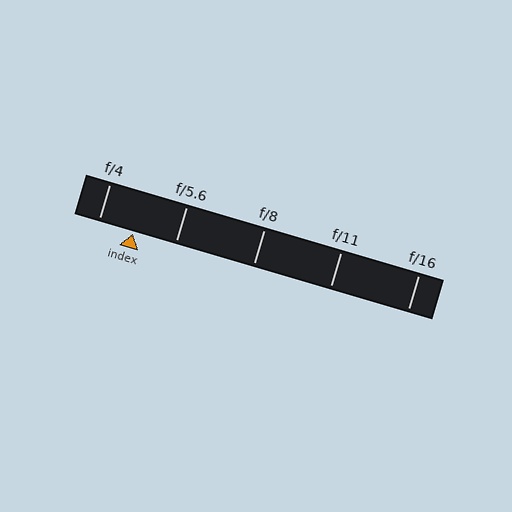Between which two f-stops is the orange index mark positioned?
The index mark is between f/4 and f/5.6.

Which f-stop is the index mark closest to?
The index mark is closest to f/4.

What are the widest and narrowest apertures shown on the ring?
The widest aperture shown is f/4 and the narrowest is f/16.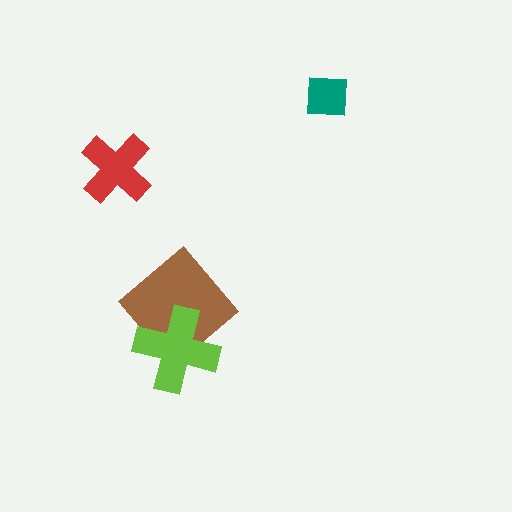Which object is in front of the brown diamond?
The lime cross is in front of the brown diamond.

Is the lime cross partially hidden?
No, no other shape covers it.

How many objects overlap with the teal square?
0 objects overlap with the teal square.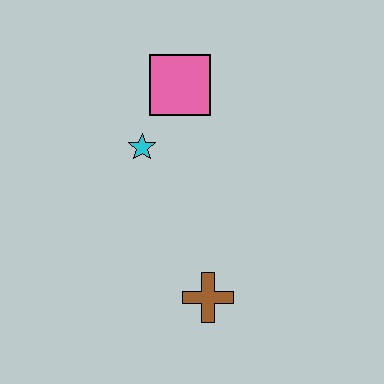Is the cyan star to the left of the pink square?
Yes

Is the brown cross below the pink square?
Yes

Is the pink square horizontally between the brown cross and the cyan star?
Yes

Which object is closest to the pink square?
The cyan star is closest to the pink square.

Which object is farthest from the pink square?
The brown cross is farthest from the pink square.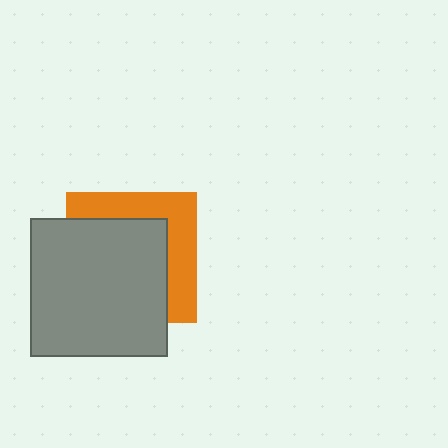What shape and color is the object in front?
The object in front is a gray square.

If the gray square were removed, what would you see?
You would see the complete orange square.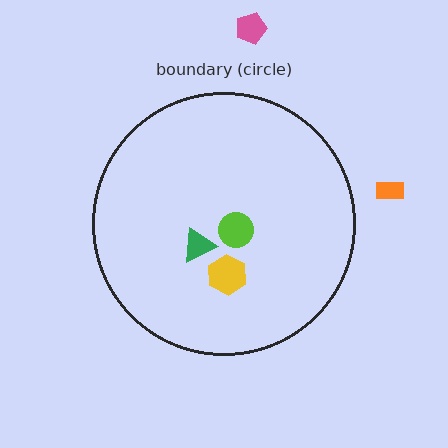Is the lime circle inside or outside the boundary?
Inside.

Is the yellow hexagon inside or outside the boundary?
Inside.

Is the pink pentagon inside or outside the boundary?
Outside.